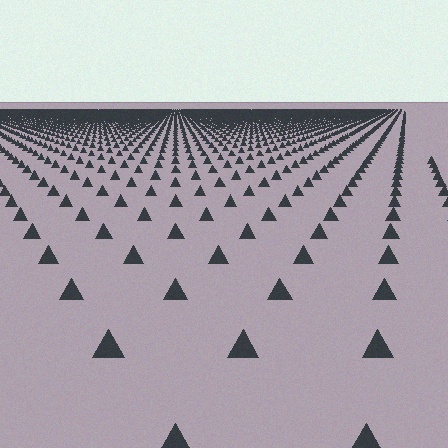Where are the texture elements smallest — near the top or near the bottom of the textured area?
Near the top.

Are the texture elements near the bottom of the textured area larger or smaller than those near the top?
Larger. Near the bottom, elements are closer to the viewer and appear at a bigger on-screen size.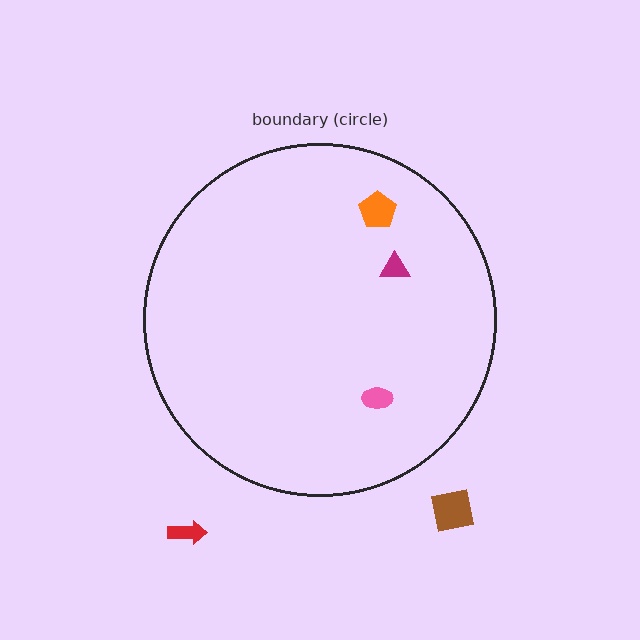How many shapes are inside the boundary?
3 inside, 2 outside.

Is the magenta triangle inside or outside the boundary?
Inside.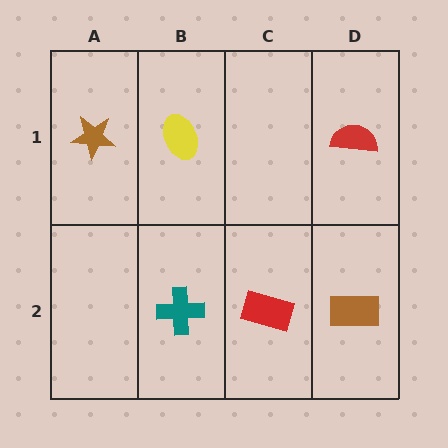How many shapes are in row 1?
3 shapes.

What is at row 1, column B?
A yellow ellipse.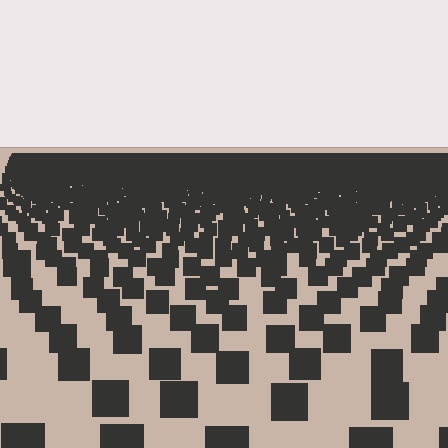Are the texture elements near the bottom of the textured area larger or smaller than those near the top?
Larger. Near the bottom, elements are closer to the viewer and appear at a bigger on-screen size.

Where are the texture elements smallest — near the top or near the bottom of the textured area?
Near the top.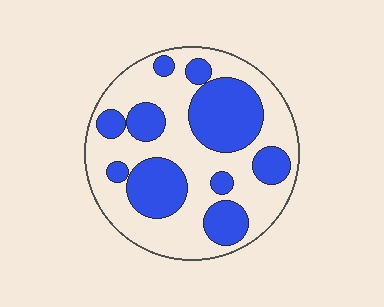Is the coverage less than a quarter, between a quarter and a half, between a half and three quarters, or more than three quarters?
Between a quarter and a half.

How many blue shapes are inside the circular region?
10.